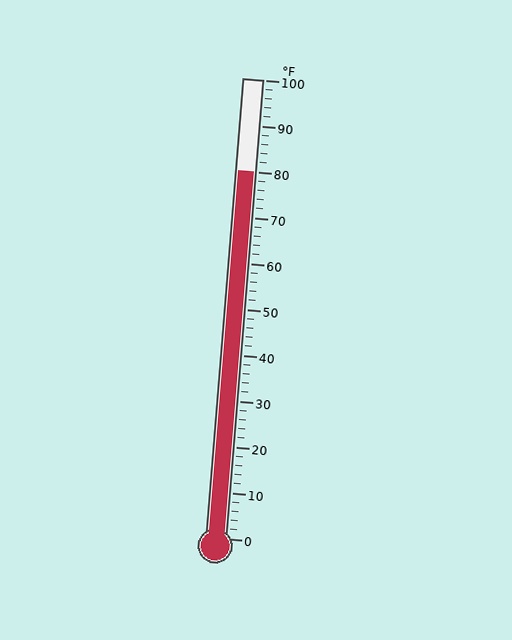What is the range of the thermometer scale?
The thermometer scale ranges from 0°F to 100°F.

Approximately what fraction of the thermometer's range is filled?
The thermometer is filled to approximately 80% of its range.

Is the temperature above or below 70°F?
The temperature is above 70°F.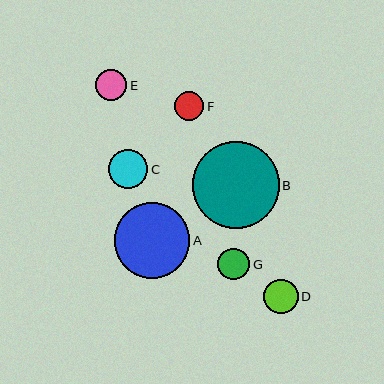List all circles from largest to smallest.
From largest to smallest: B, A, C, D, G, E, F.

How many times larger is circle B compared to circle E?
Circle B is approximately 2.8 times the size of circle E.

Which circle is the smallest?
Circle F is the smallest with a size of approximately 29 pixels.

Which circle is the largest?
Circle B is the largest with a size of approximately 87 pixels.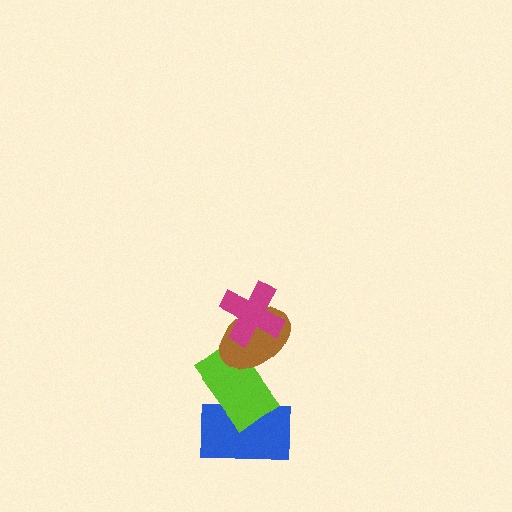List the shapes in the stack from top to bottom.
From top to bottom: the magenta cross, the brown ellipse, the lime rectangle, the blue rectangle.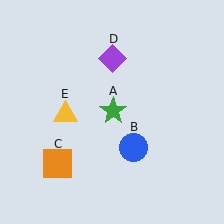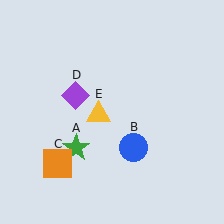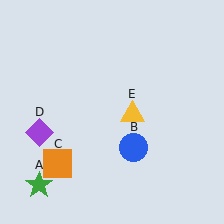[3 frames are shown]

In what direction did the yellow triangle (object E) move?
The yellow triangle (object E) moved right.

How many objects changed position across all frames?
3 objects changed position: green star (object A), purple diamond (object D), yellow triangle (object E).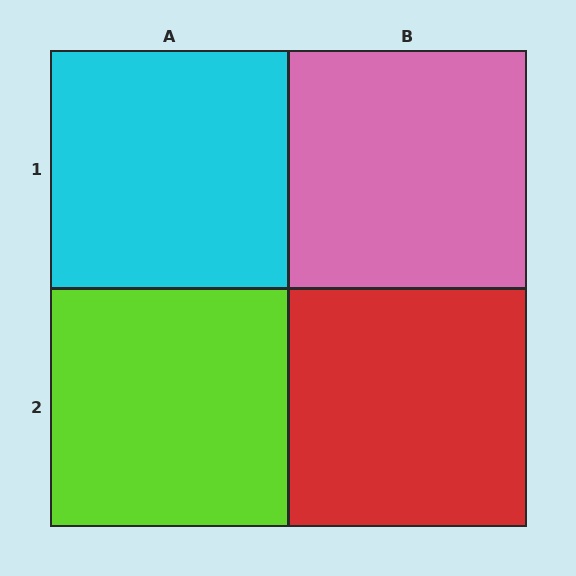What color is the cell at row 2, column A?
Lime.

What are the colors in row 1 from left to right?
Cyan, pink.